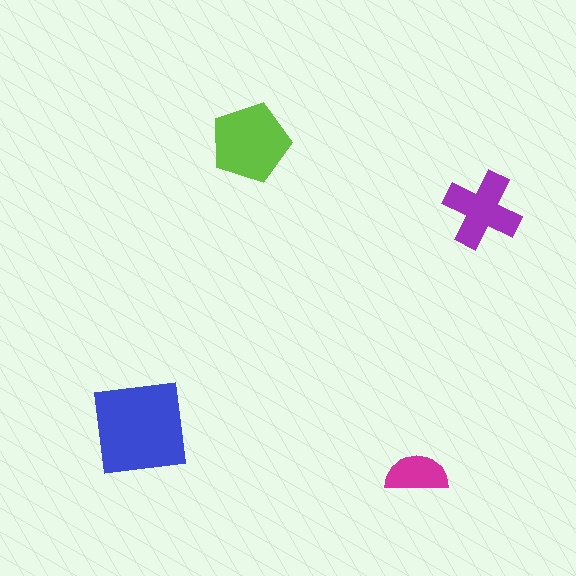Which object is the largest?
The blue square.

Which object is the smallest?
The magenta semicircle.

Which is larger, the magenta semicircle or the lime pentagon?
The lime pentagon.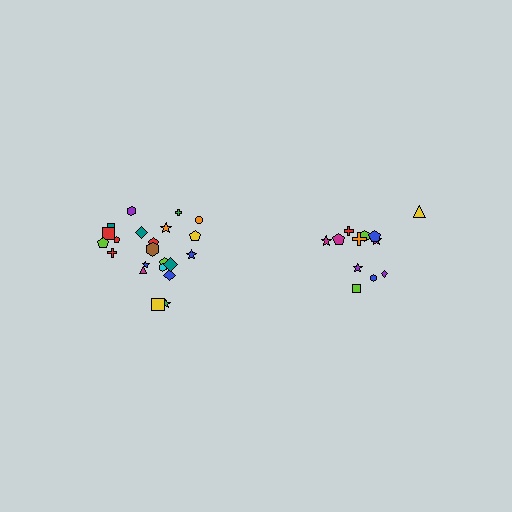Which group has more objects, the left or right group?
The left group.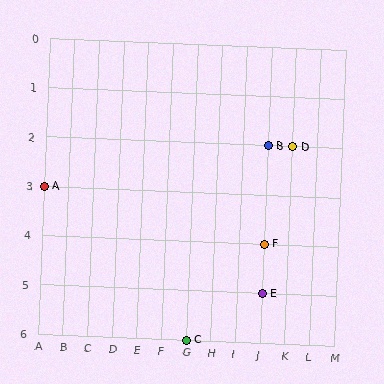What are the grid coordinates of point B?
Point B is at grid coordinates (J, 2).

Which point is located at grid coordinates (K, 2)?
Point D is at (K, 2).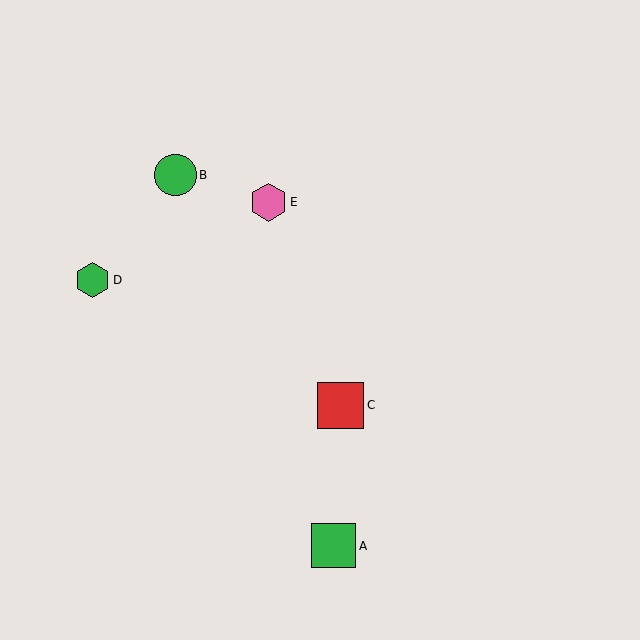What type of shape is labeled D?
Shape D is a green hexagon.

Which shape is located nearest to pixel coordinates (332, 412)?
The red square (labeled C) at (340, 405) is nearest to that location.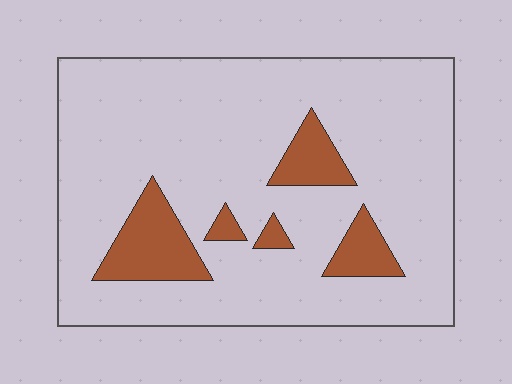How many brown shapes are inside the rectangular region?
5.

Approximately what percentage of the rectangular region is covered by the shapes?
Approximately 15%.